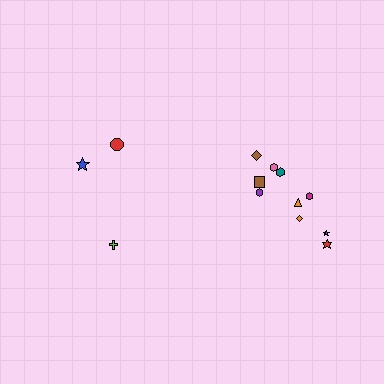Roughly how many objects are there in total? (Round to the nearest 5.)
Roughly 15 objects in total.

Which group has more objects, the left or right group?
The right group.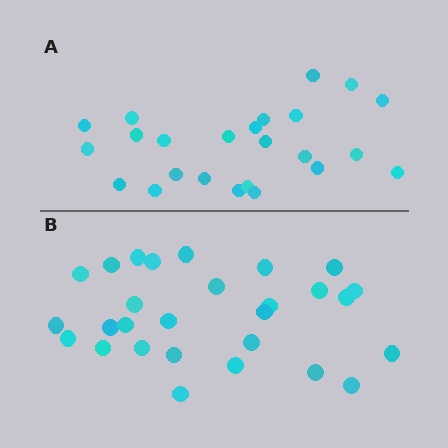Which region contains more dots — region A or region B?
Region B (the bottom region) has more dots.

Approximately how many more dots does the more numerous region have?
Region B has about 4 more dots than region A.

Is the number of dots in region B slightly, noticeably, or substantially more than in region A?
Region B has only slightly more — the two regions are fairly close. The ratio is roughly 1.2 to 1.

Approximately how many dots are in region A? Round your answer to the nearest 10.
About 20 dots. (The exact count is 24, which rounds to 20.)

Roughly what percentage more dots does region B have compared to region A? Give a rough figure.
About 15% more.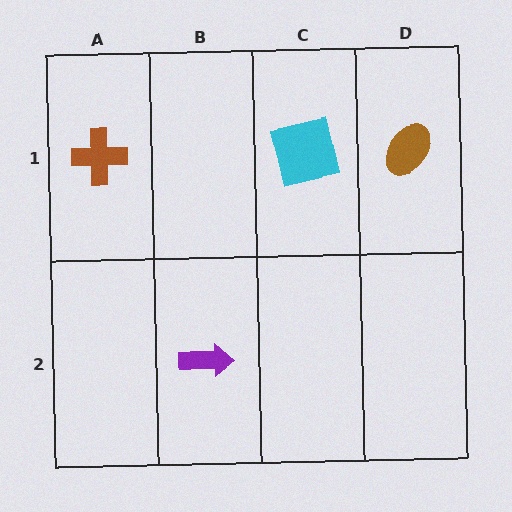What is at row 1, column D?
A brown ellipse.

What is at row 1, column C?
A cyan square.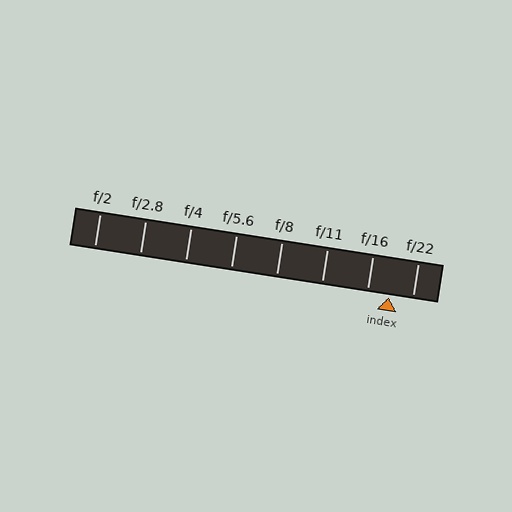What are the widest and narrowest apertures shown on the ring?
The widest aperture shown is f/2 and the narrowest is f/22.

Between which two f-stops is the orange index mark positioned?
The index mark is between f/16 and f/22.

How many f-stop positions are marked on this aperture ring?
There are 8 f-stop positions marked.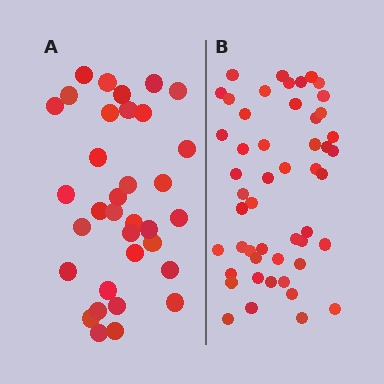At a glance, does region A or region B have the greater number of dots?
Region B (the right region) has more dots.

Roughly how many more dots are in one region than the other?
Region B has approximately 15 more dots than region A.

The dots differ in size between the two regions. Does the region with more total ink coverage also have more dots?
No. Region A has more total ink coverage because its dots are larger, but region B actually contains more individual dots. Total area can be misleading — the number of items is what matters here.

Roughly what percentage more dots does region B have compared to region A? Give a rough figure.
About 45% more.